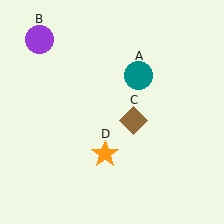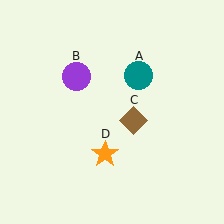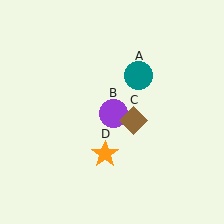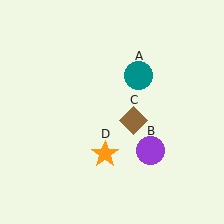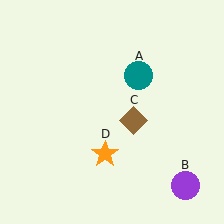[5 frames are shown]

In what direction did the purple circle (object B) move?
The purple circle (object B) moved down and to the right.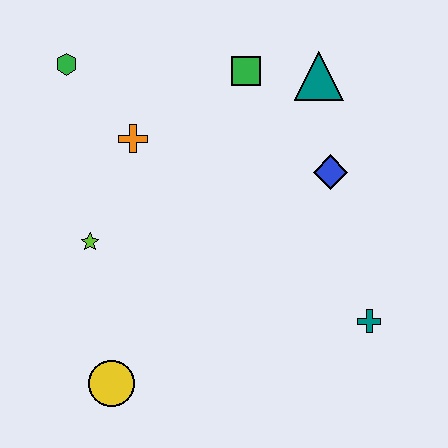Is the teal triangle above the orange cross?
Yes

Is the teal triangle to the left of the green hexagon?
No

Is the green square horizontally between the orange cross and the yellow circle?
No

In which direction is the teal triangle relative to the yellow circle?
The teal triangle is above the yellow circle.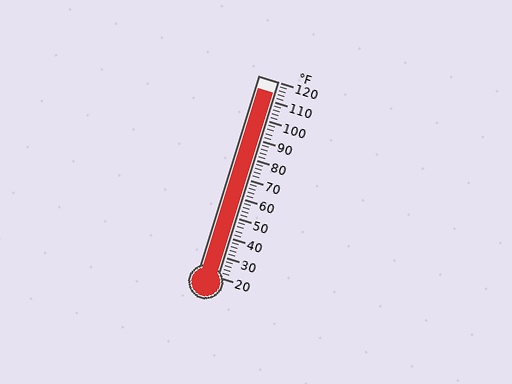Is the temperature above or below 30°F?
The temperature is above 30°F.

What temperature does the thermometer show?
The thermometer shows approximately 114°F.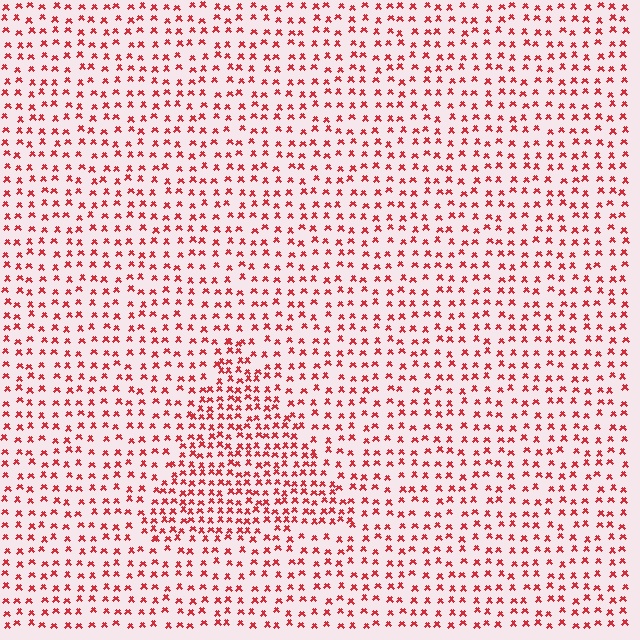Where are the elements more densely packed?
The elements are more densely packed inside the triangle boundary.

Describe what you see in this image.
The image contains small red elements arranged at two different densities. A triangle-shaped region is visible where the elements are more densely packed than the surrounding area.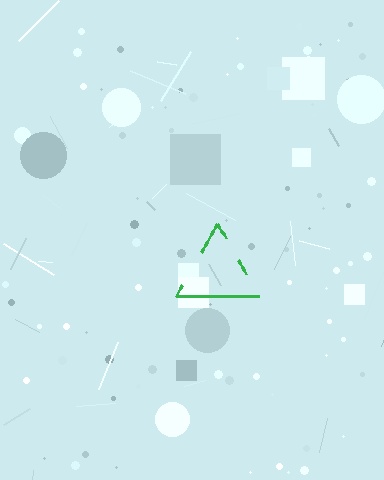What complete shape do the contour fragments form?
The contour fragments form a triangle.